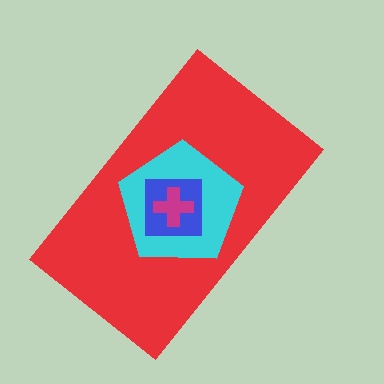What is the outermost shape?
The red rectangle.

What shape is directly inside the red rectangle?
The cyan pentagon.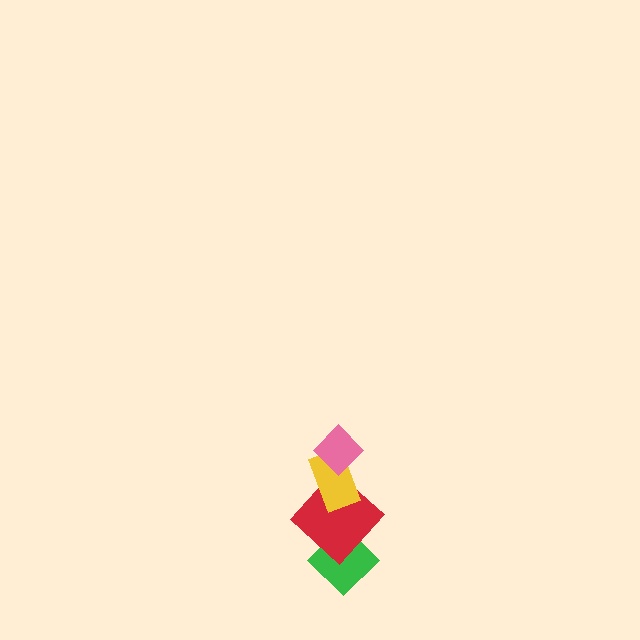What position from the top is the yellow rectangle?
The yellow rectangle is 2nd from the top.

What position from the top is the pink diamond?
The pink diamond is 1st from the top.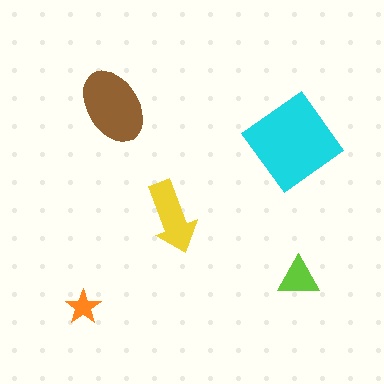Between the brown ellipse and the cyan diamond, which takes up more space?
The cyan diamond.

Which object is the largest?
The cyan diamond.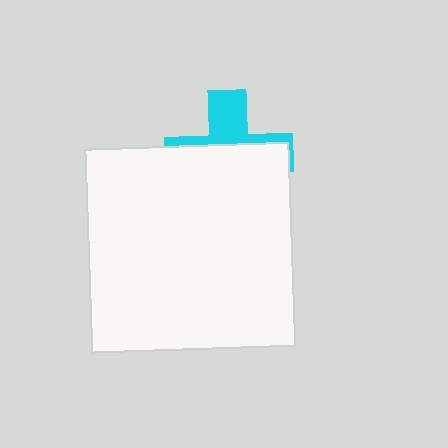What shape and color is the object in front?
The object in front is a white square.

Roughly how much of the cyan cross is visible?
A small part of it is visible (roughly 35%).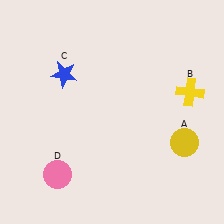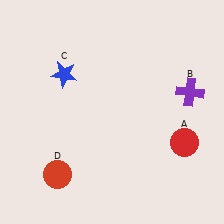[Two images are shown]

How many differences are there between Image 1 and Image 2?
There are 3 differences between the two images.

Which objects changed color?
A changed from yellow to red. B changed from yellow to purple. D changed from pink to red.